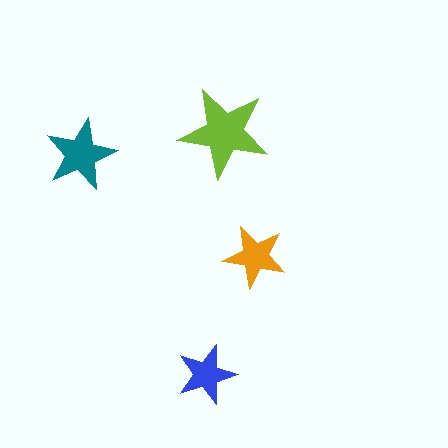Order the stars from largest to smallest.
the lime one, the teal one, the orange one, the blue one.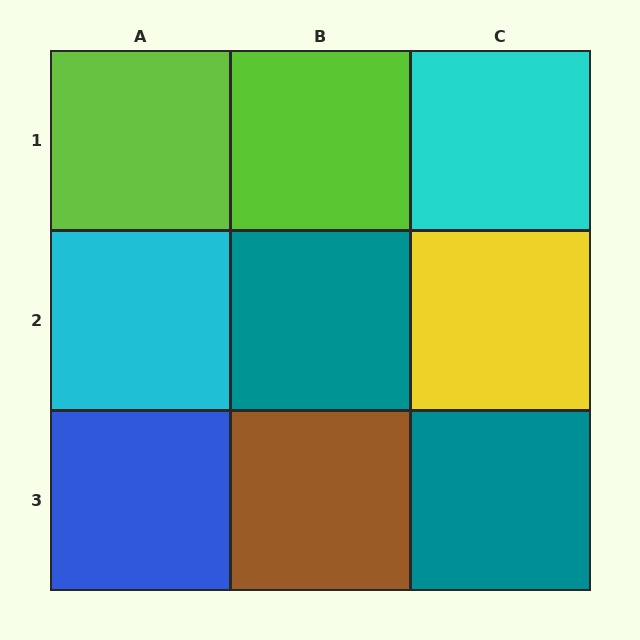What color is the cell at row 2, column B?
Teal.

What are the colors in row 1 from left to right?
Lime, lime, cyan.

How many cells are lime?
2 cells are lime.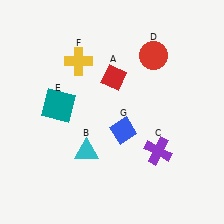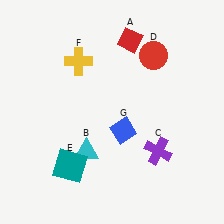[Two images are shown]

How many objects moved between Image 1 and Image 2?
2 objects moved between the two images.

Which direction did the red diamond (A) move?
The red diamond (A) moved up.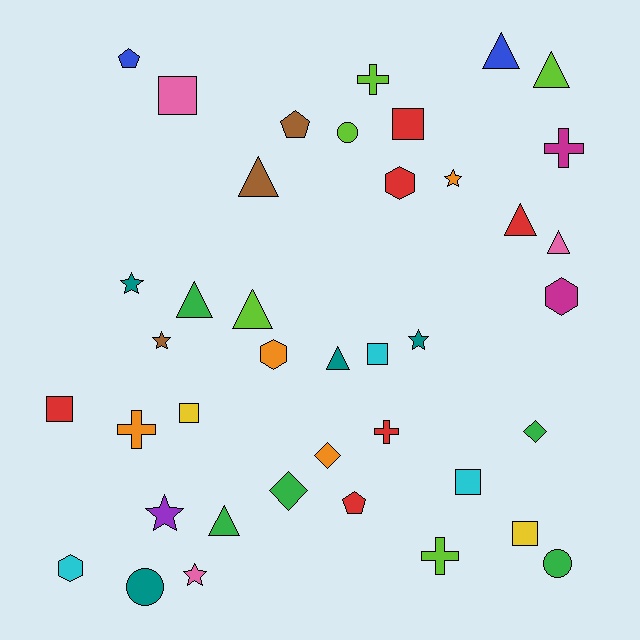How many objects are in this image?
There are 40 objects.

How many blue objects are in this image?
There are 2 blue objects.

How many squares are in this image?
There are 7 squares.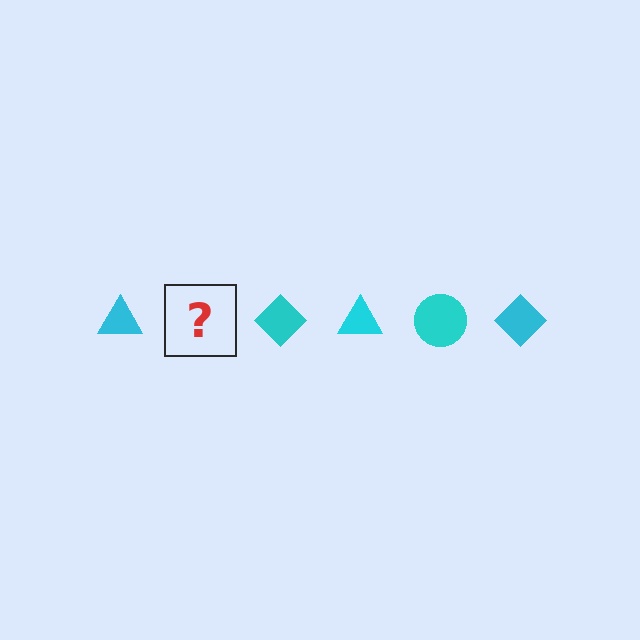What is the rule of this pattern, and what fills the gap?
The rule is that the pattern cycles through triangle, circle, diamond shapes in cyan. The gap should be filled with a cyan circle.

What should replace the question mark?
The question mark should be replaced with a cyan circle.